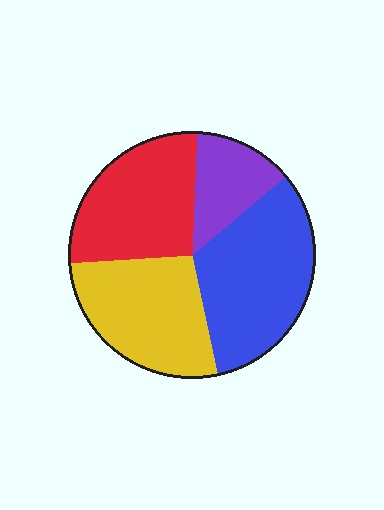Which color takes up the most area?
Blue, at roughly 35%.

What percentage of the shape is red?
Red takes up about one quarter (1/4) of the shape.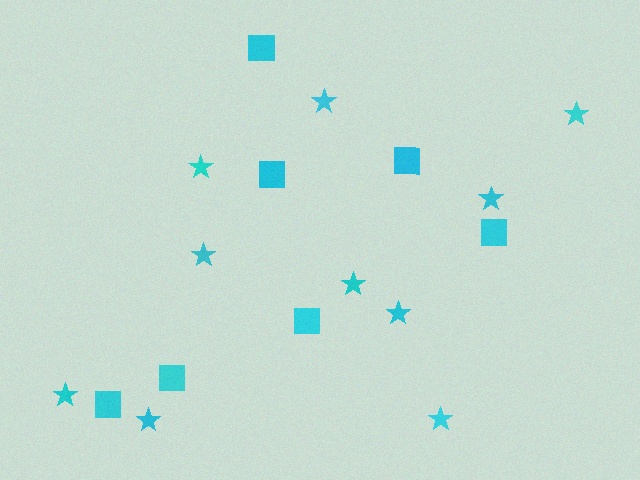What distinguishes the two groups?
There are 2 groups: one group of squares (7) and one group of stars (10).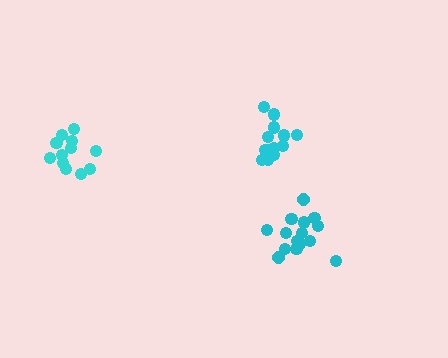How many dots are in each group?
Group 1: 12 dots, Group 2: 14 dots, Group 3: 16 dots (42 total).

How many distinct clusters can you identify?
There are 3 distinct clusters.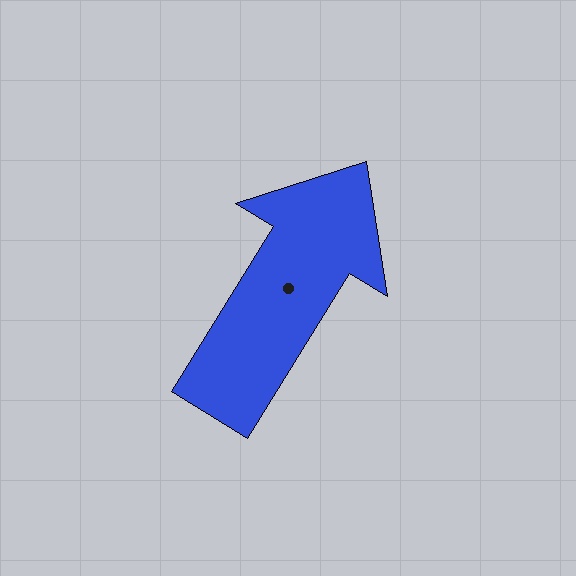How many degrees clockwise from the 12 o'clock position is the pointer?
Approximately 32 degrees.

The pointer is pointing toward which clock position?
Roughly 1 o'clock.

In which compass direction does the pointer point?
Northeast.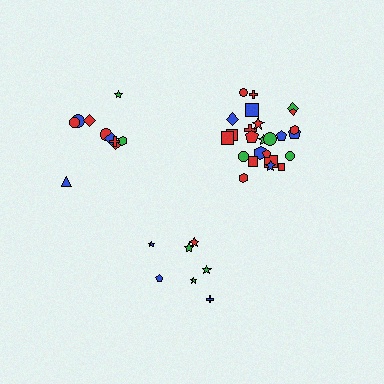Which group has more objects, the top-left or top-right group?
The top-right group.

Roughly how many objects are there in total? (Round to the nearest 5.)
Roughly 40 objects in total.